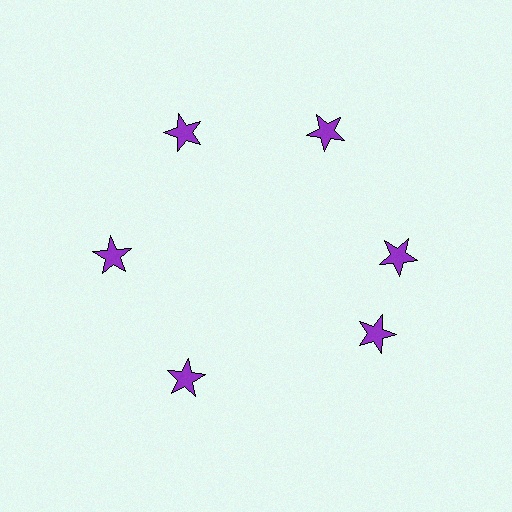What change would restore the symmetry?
The symmetry would be restored by rotating it back into even spacing with its neighbors so that all 6 stars sit at equal angles and equal distance from the center.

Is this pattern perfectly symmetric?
No. The 6 purple stars are arranged in a ring, but one element near the 5 o'clock position is rotated out of alignment along the ring, breaking the 6-fold rotational symmetry.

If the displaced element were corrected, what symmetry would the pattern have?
It would have 6-fold rotational symmetry — the pattern would map onto itself every 60 degrees.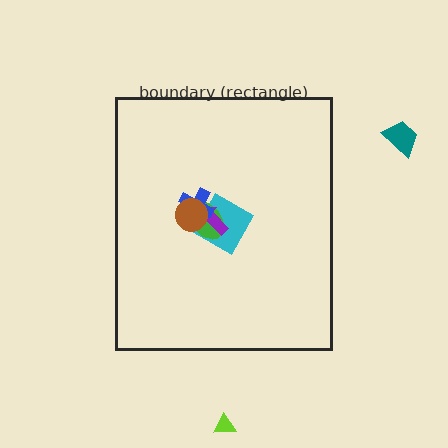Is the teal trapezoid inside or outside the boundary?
Outside.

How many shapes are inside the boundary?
5 inside, 2 outside.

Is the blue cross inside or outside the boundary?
Inside.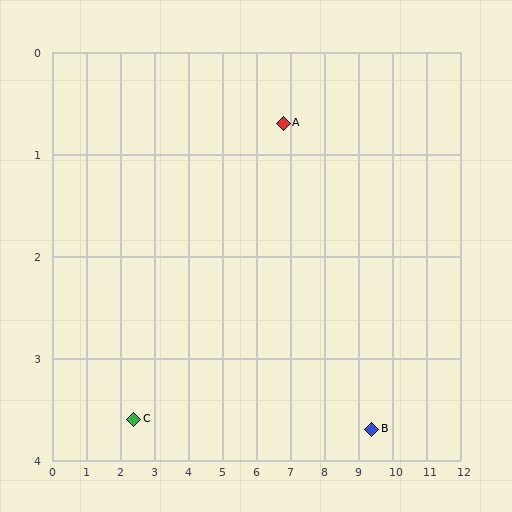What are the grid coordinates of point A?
Point A is at approximately (6.8, 0.7).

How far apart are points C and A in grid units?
Points C and A are about 5.3 grid units apart.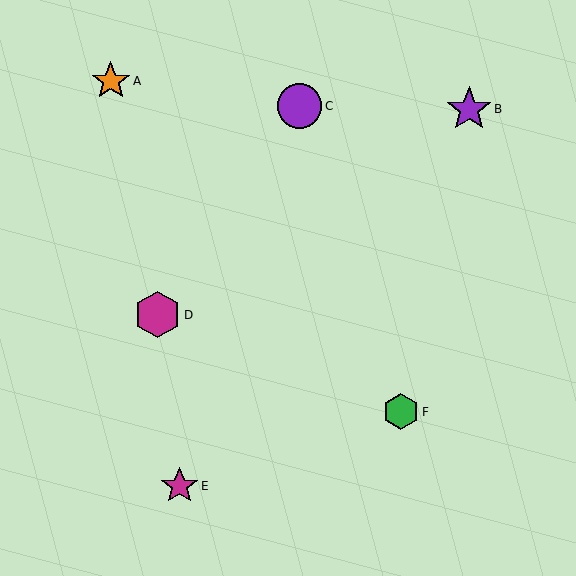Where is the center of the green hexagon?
The center of the green hexagon is at (401, 412).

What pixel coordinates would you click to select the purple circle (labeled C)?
Click at (299, 106) to select the purple circle C.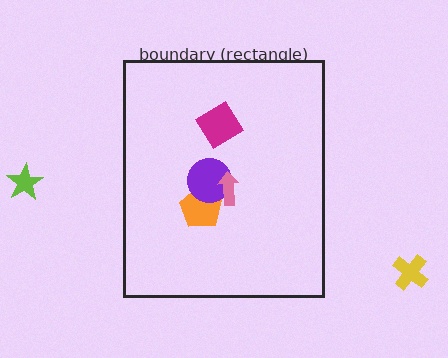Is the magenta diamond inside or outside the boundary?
Inside.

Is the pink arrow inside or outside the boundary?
Inside.